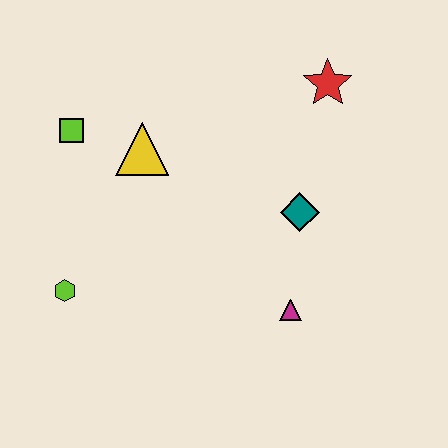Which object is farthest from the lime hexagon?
The red star is farthest from the lime hexagon.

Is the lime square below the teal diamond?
No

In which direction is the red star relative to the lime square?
The red star is to the right of the lime square.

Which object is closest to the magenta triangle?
The teal diamond is closest to the magenta triangle.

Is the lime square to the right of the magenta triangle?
No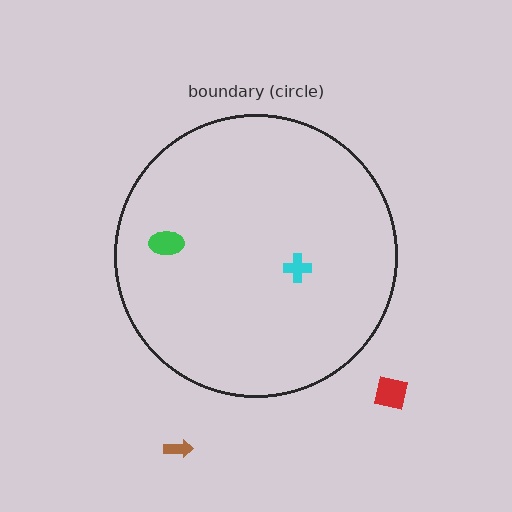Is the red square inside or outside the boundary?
Outside.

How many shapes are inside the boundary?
2 inside, 2 outside.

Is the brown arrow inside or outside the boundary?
Outside.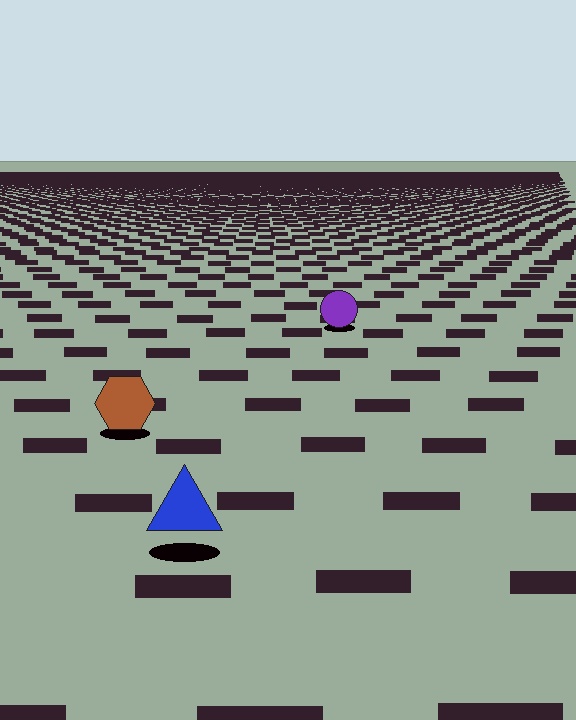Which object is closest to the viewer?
The blue triangle is closest. The texture marks near it are larger and more spread out.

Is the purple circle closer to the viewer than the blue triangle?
No. The blue triangle is closer — you can tell from the texture gradient: the ground texture is coarser near it.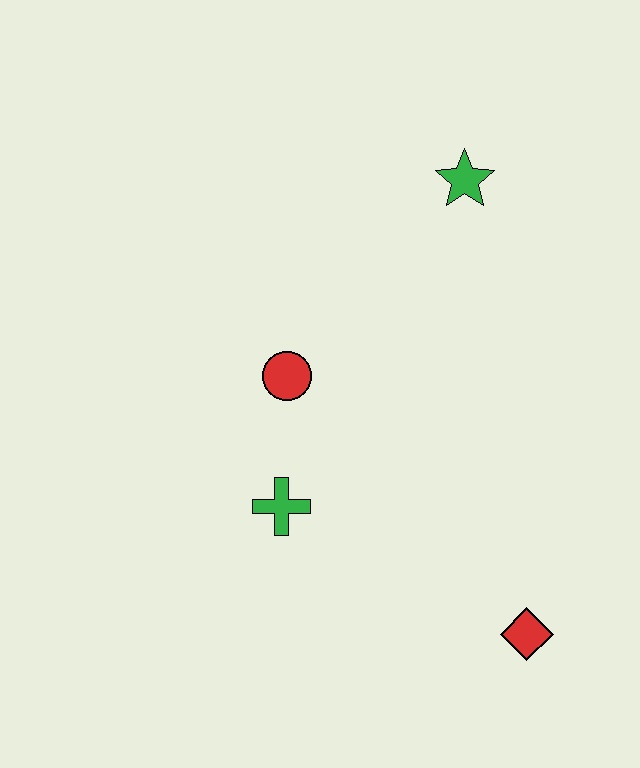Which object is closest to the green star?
The red circle is closest to the green star.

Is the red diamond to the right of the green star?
Yes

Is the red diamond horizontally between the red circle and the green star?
No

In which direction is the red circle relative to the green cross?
The red circle is above the green cross.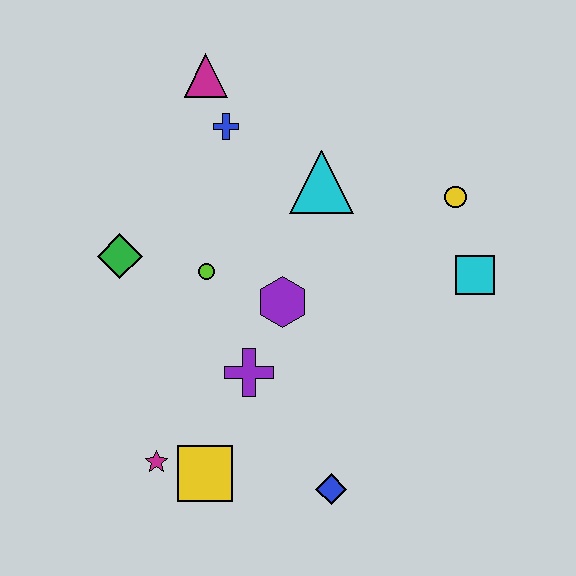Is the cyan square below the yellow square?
No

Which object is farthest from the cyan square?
The magenta star is farthest from the cyan square.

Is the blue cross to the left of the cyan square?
Yes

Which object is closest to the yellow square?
The magenta star is closest to the yellow square.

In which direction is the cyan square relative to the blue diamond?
The cyan square is above the blue diamond.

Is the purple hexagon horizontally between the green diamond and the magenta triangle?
No